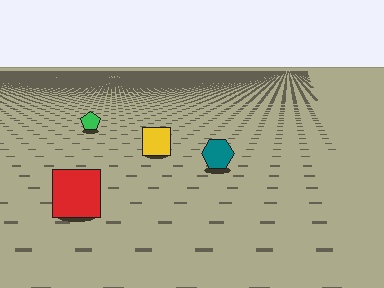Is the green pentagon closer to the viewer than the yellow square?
No. The yellow square is closer — you can tell from the texture gradient: the ground texture is coarser near it.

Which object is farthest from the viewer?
The green pentagon is farthest from the viewer. It appears smaller and the ground texture around it is denser.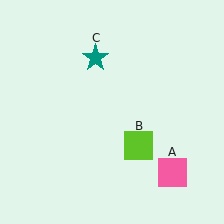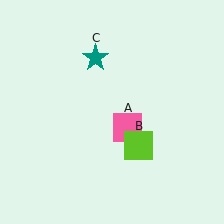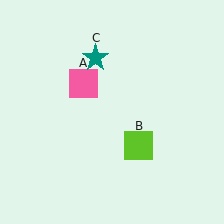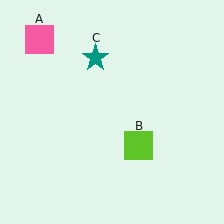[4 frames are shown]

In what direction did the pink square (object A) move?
The pink square (object A) moved up and to the left.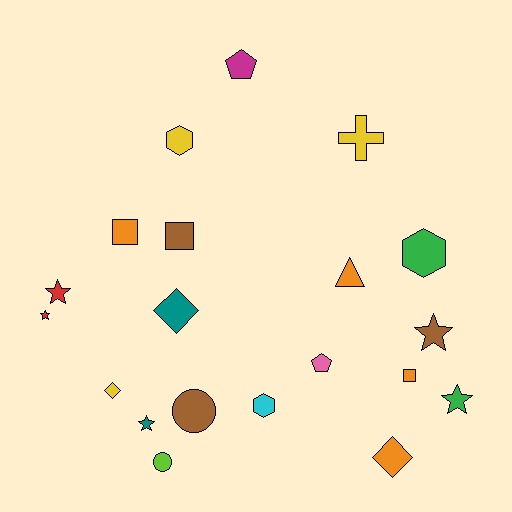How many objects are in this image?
There are 20 objects.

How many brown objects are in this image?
There are 3 brown objects.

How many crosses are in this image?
There is 1 cross.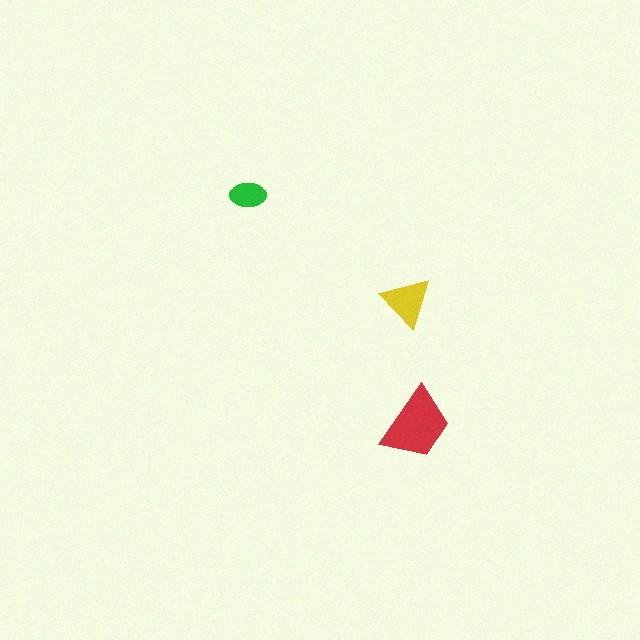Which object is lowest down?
The red trapezoid is bottommost.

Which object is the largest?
The red trapezoid.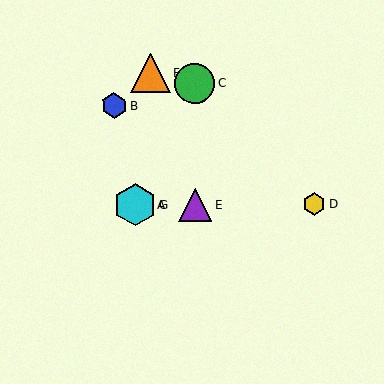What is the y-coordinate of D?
Object D is at y≈204.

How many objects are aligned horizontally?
4 objects (A, D, E, G) are aligned horizontally.